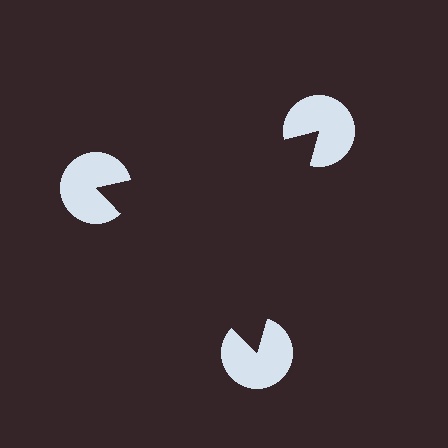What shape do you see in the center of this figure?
An illusory triangle — its edges are inferred from the aligned wedge cuts in the pac-man discs, not physically drawn.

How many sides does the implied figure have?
3 sides.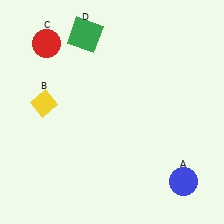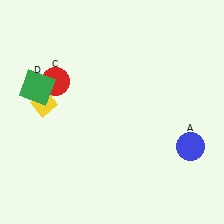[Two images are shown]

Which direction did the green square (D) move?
The green square (D) moved down.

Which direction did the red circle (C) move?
The red circle (C) moved down.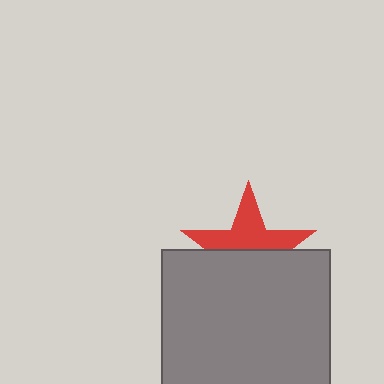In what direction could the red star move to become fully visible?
The red star could move up. That would shift it out from behind the gray square entirely.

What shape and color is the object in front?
The object in front is a gray square.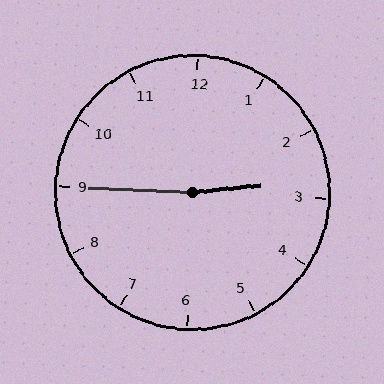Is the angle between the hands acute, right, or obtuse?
It is obtuse.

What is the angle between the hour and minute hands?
Approximately 172 degrees.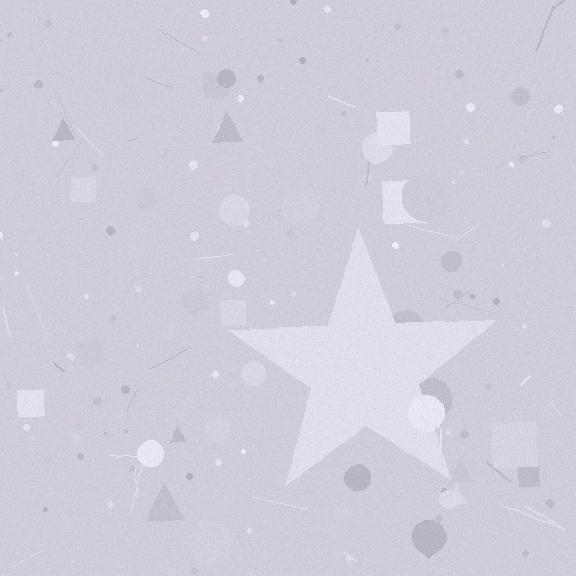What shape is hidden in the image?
A star is hidden in the image.